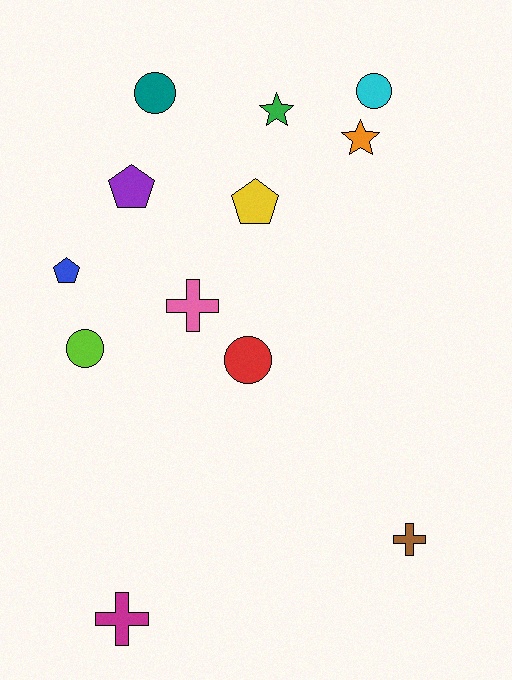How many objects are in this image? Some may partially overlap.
There are 12 objects.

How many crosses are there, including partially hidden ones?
There are 3 crosses.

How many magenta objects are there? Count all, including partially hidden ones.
There is 1 magenta object.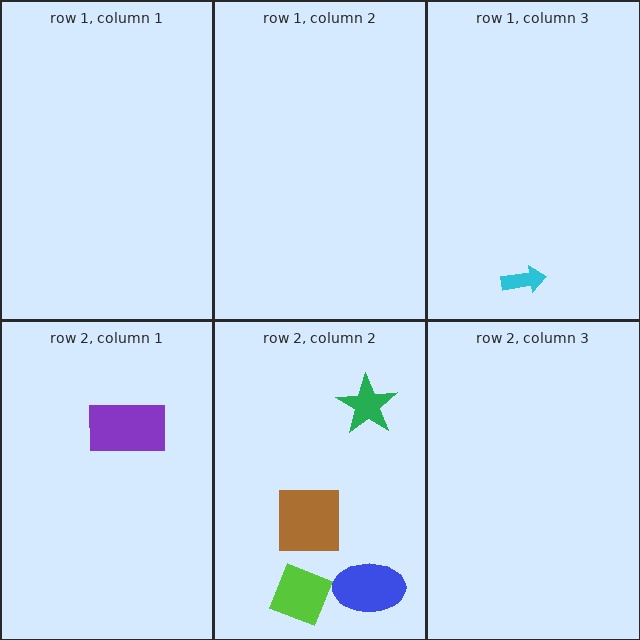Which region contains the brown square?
The row 2, column 2 region.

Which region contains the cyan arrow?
The row 1, column 3 region.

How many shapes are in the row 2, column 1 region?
1.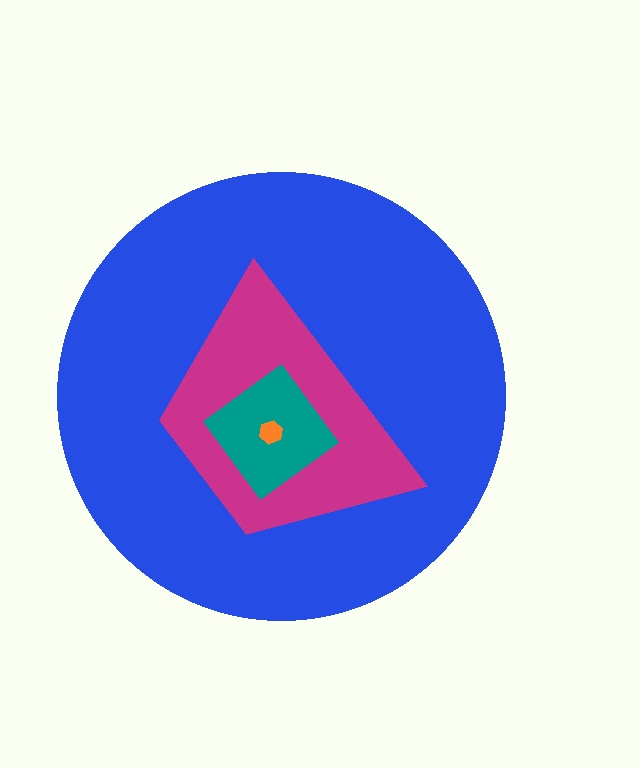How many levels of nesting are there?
4.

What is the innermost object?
The orange hexagon.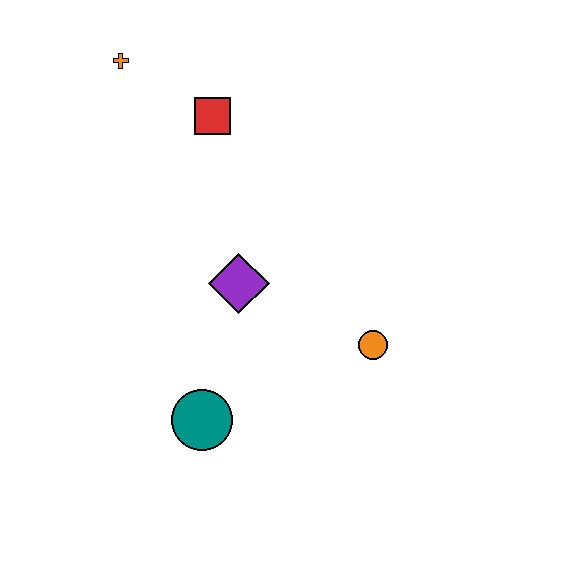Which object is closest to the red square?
The orange cross is closest to the red square.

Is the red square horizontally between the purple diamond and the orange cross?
Yes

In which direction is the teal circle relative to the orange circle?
The teal circle is to the left of the orange circle.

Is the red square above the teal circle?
Yes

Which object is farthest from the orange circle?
The orange cross is farthest from the orange circle.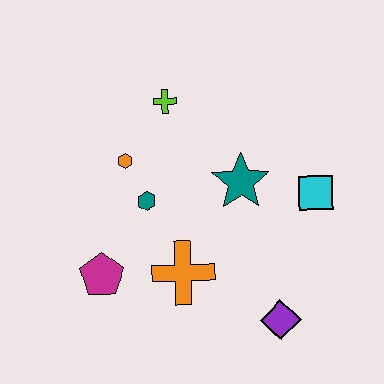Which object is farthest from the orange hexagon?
The purple diamond is farthest from the orange hexagon.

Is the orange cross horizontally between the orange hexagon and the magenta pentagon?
No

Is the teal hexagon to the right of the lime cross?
No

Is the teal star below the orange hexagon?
Yes